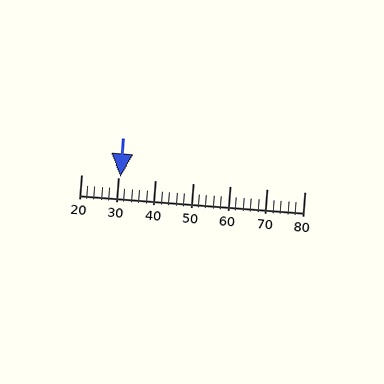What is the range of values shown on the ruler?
The ruler shows values from 20 to 80.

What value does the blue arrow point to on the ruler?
The blue arrow points to approximately 31.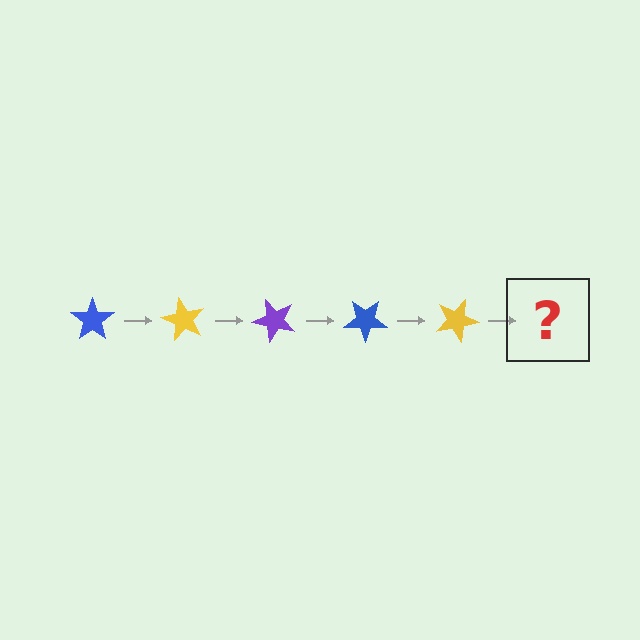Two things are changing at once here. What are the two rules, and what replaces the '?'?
The two rules are that it rotates 60 degrees each step and the color cycles through blue, yellow, and purple. The '?' should be a purple star, rotated 300 degrees from the start.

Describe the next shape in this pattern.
It should be a purple star, rotated 300 degrees from the start.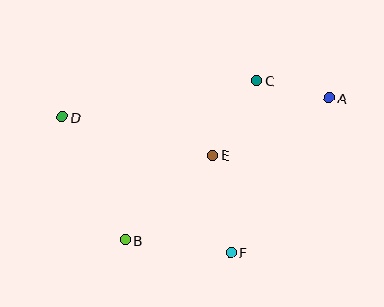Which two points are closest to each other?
Points A and C are closest to each other.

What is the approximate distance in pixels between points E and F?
The distance between E and F is approximately 99 pixels.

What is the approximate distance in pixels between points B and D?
The distance between B and D is approximately 138 pixels.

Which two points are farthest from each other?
Points A and D are farthest from each other.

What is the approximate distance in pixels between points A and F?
The distance between A and F is approximately 184 pixels.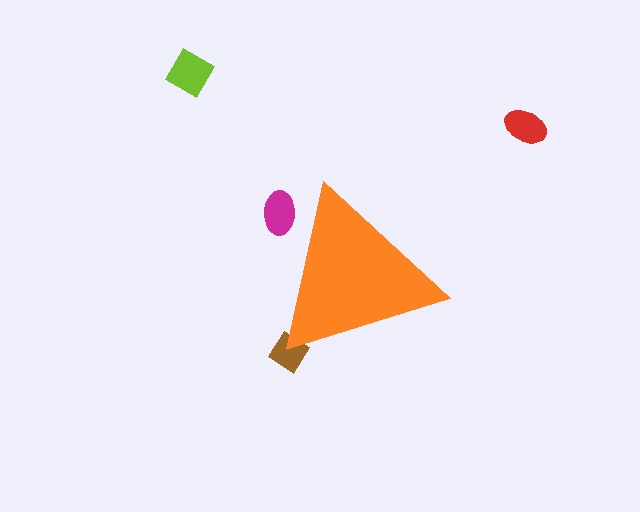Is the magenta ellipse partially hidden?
Yes, the magenta ellipse is partially hidden behind the orange triangle.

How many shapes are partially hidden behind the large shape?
2 shapes are partially hidden.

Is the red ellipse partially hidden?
No, the red ellipse is fully visible.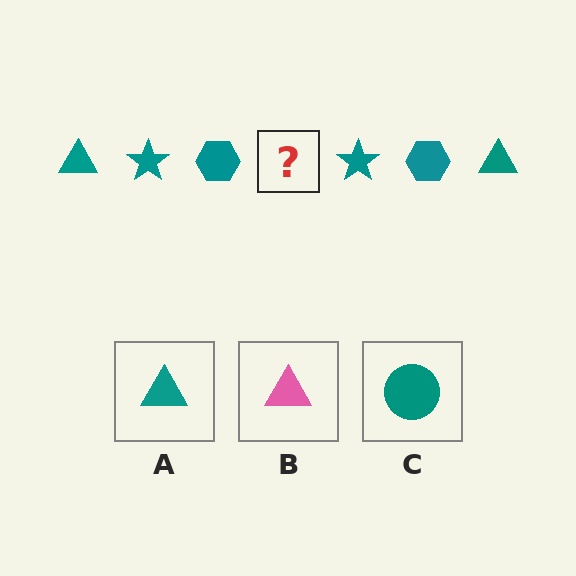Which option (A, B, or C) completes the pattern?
A.